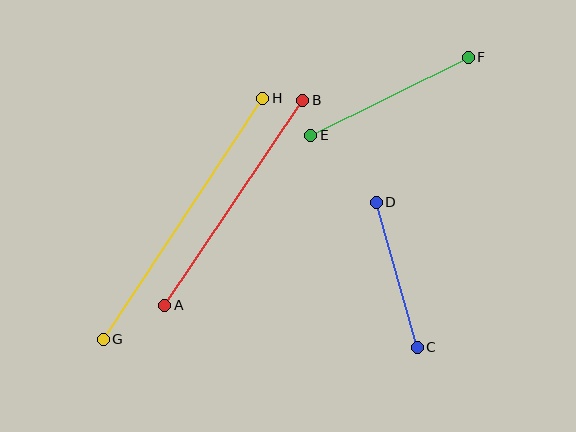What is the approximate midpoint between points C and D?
The midpoint is at approximately (397, 275) pixels.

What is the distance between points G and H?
The distance is approximately 289 pixels.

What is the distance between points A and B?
The distance is approximately 247 pixels.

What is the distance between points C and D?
The distance is approximately 151 pixels.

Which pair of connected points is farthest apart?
Points G and H are farthest apart.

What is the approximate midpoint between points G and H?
The midpoint is at approximately (183, 219) pixels.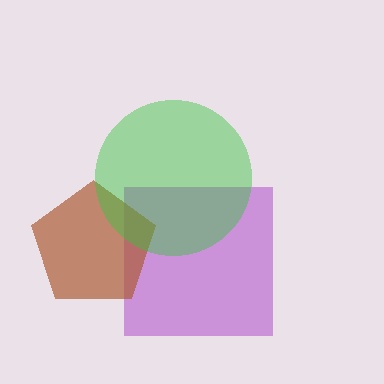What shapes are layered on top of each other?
The layered shapes are: a purple square, a brown pentagon, a green circle.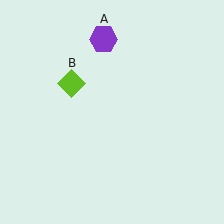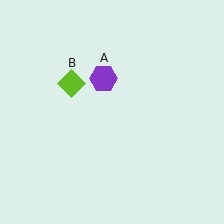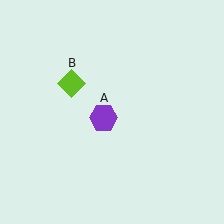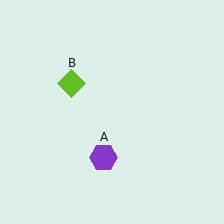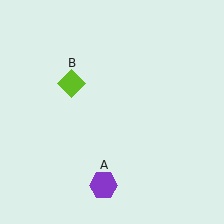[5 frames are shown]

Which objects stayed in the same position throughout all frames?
Lime diamond (object B) remained stationary.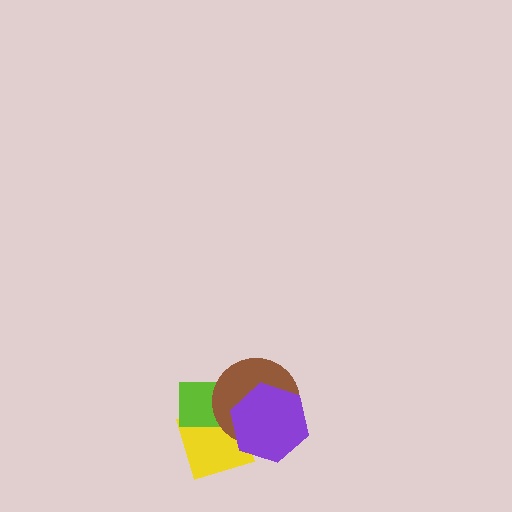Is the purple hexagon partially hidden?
No, no other shape covers it.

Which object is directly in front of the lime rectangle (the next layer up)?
The brown circle is directly in front of the lime rectangle.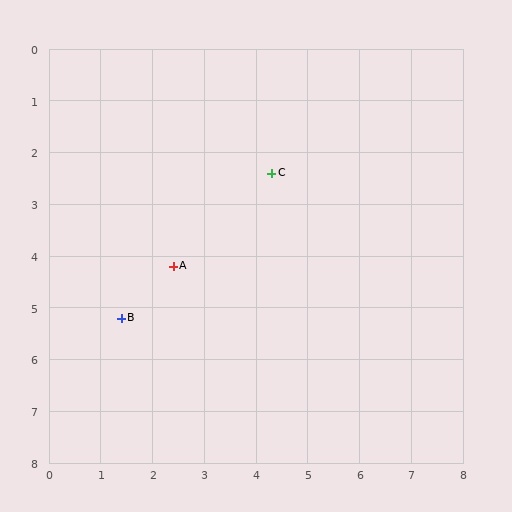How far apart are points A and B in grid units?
Points A and B are about 1.4 grid units apart.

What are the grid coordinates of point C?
Point C is at approximately (4.3, 2.4).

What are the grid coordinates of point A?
Point A is at approximately (2.4, 4.2).